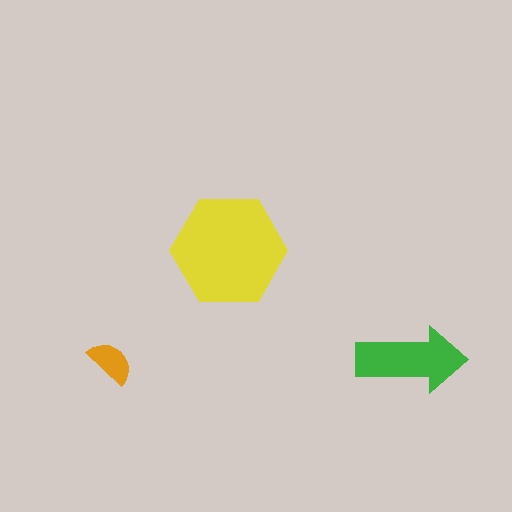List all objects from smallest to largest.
The orange semicircle, the green arrow, the yellow hexagon.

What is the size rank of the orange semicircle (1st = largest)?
3rd.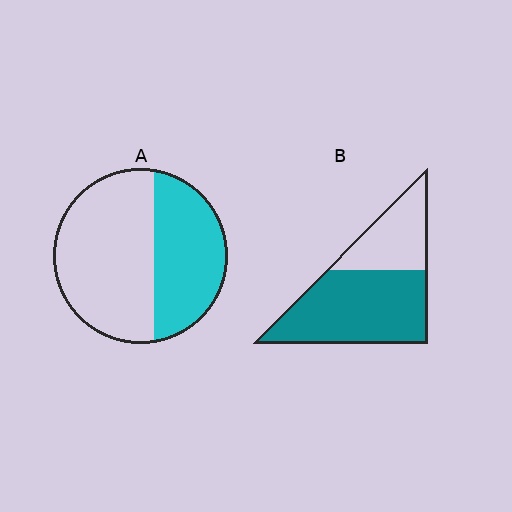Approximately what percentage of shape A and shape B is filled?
A is approximately 40% and B is approximately 65%.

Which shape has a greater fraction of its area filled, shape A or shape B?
Shape B.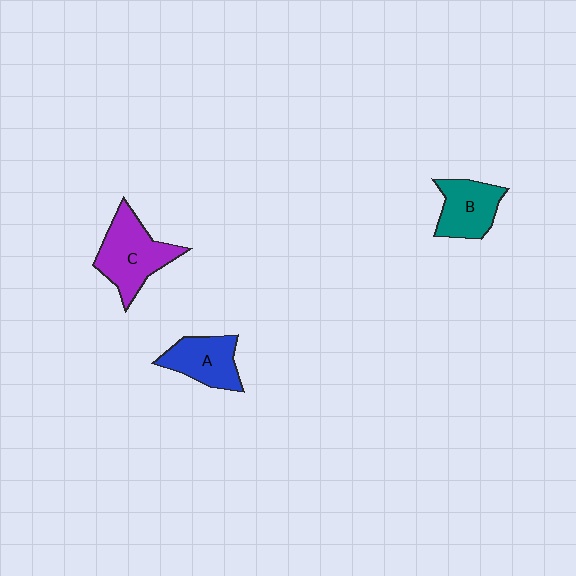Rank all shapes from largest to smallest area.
From largest to smallest: C (purple), B (teal), A (blue).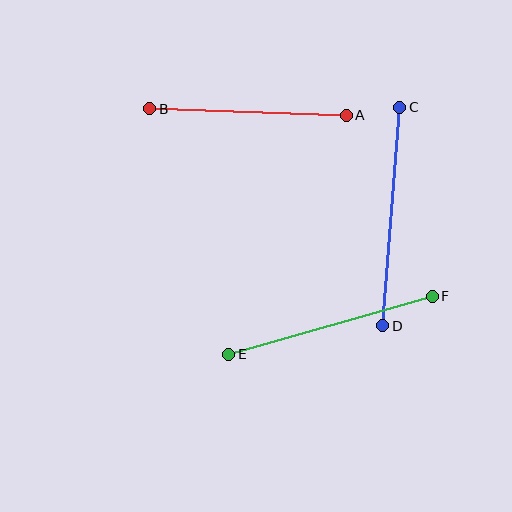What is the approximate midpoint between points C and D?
The midpoint is at approximately (391, 216) pixels.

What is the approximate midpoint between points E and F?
The midpoint is at approximately (330, 325) pixels.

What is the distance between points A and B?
The distance is approximately 196 pixels.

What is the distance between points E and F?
The distance is approximately 211 pixels.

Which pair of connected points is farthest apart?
Points C and D are farthest apart.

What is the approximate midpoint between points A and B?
The midpoint is at approximately (248, 112) pixels.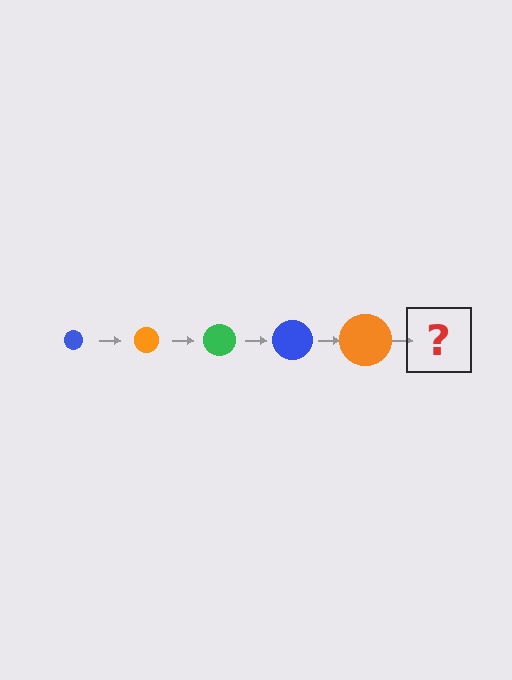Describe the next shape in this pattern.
It should be a green circle, larger than the previous one.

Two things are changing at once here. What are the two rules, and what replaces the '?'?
The two rules are that the circle grows larger each step and the color cycles through blue, orange, and green. The '?' should be a green circle, larger than the previous one.